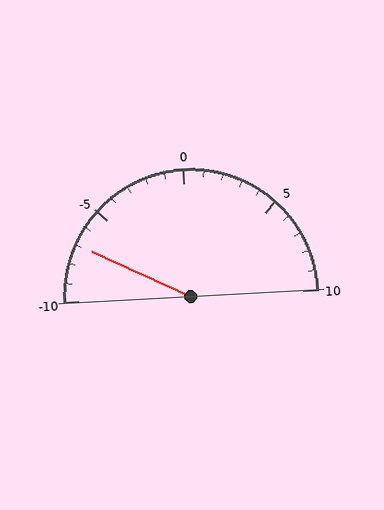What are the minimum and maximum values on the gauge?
The gauge ranges from -10 to 10.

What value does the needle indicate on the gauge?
The needle indicates approximately -7.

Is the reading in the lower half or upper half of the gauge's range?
The reading is in the lower half of the range (-10 to 10).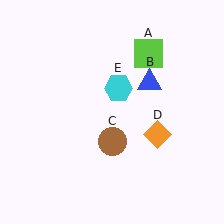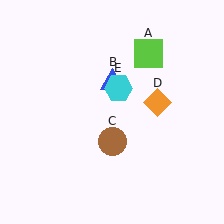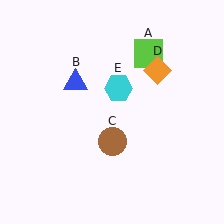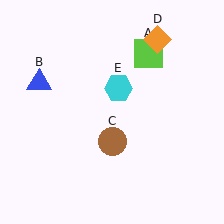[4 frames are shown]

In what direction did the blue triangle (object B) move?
The blue triangle (object B) moved left.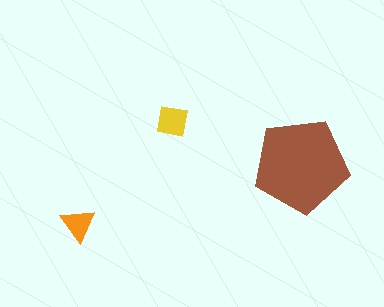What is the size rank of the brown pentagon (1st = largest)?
1st.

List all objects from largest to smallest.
The brown pentagon, the yellow square, the orange triangle.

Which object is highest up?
The yellow square is topmost.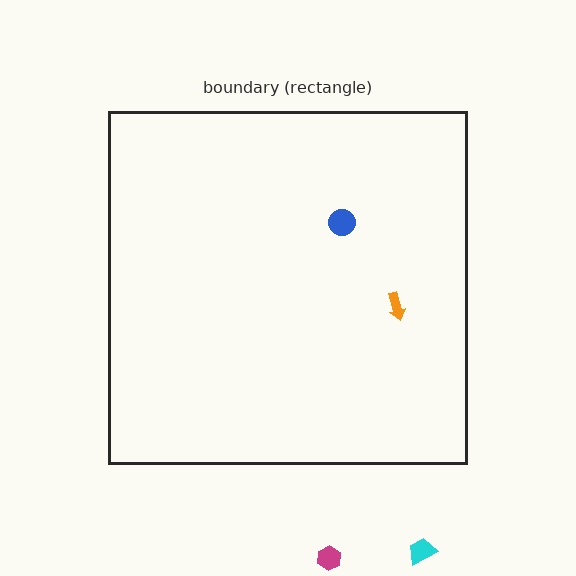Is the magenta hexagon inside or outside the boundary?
Outside.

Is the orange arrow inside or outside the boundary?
Inside.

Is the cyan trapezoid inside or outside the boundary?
Outside.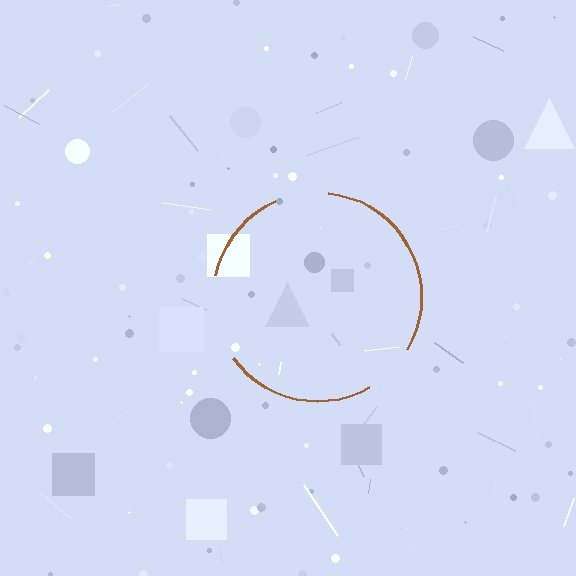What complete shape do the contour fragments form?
The contour fragments form a circle.